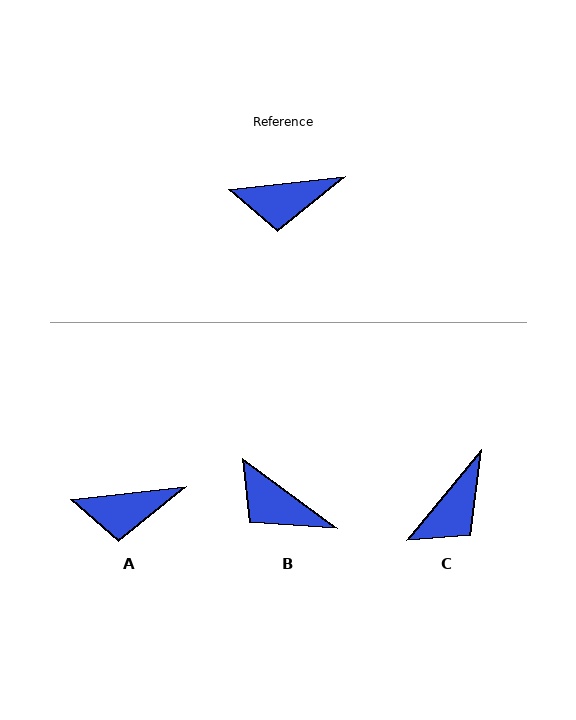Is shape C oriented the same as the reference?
No, it is off by about 44 degrees.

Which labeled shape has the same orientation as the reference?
A.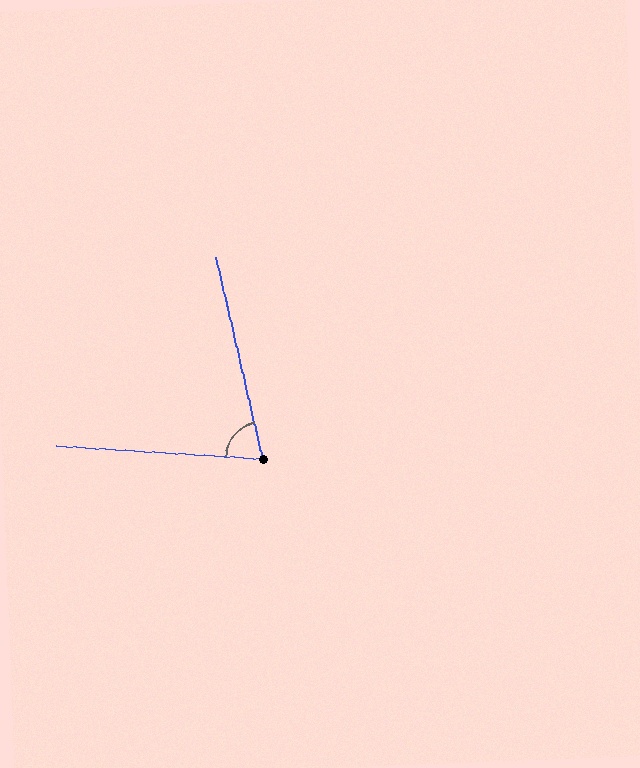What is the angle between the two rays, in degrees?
Approximately 73 degrees.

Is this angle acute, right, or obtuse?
It is acute.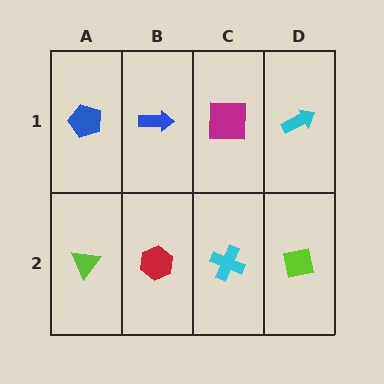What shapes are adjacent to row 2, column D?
A cyan arrow (row 1, column D), a cyan cross (row 2, column C).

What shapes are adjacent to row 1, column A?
A lime triangle (row 2, column A), a blue arrow (row 1, column B).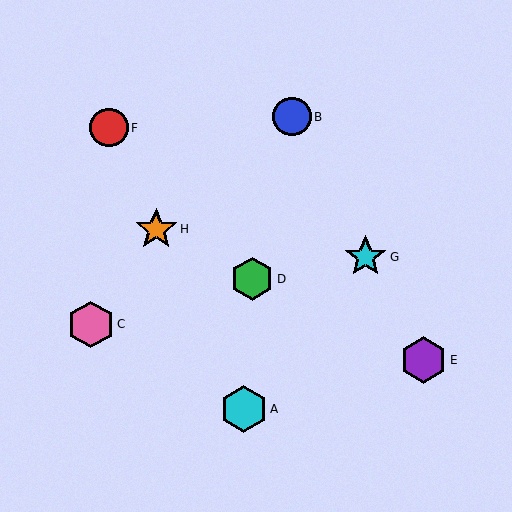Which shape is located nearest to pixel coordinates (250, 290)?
The green hexagon (labeled D) at (252, 279) is nearest to that location.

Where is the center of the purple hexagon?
The center of the purple hexagon is at (424, 360).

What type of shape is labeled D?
Shape D is a green hexagon.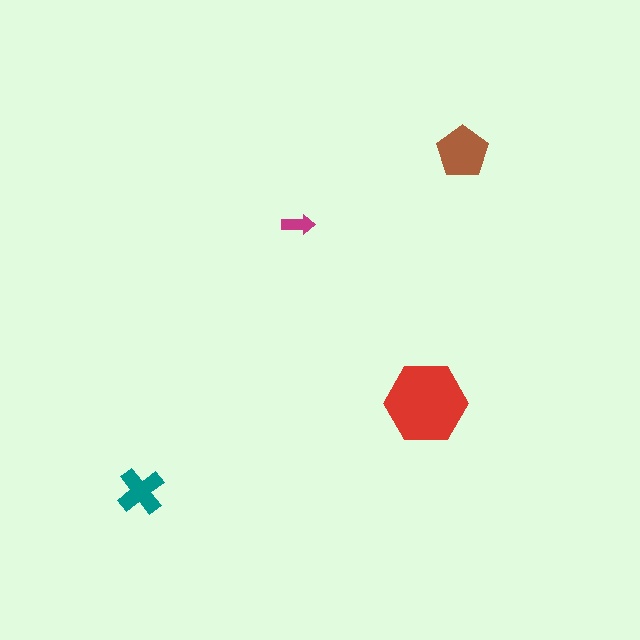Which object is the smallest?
The magenta arrow.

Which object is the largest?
The red hexagon.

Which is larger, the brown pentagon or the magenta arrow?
The brown pentagon.